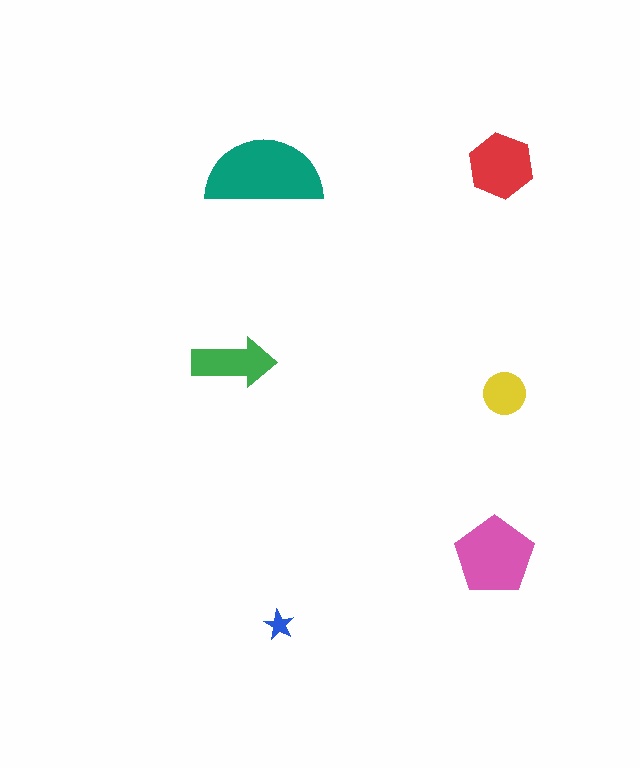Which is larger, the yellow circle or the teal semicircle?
The teal semicircle.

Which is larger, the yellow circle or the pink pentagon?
The pink pentagon.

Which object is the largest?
The teal semicircle.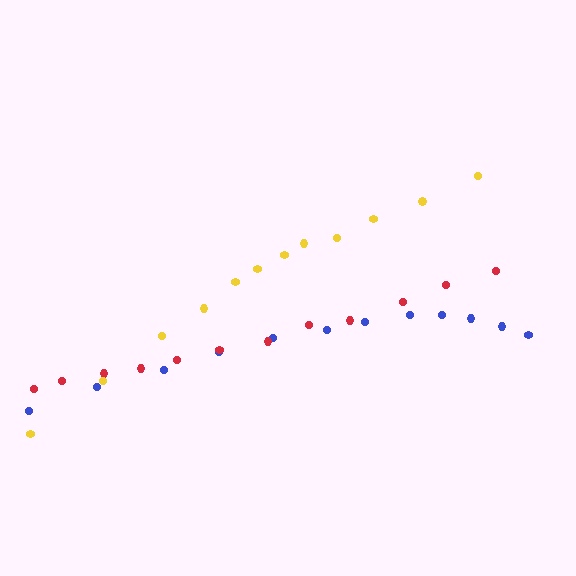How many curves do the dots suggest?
There are 3 distinct paths.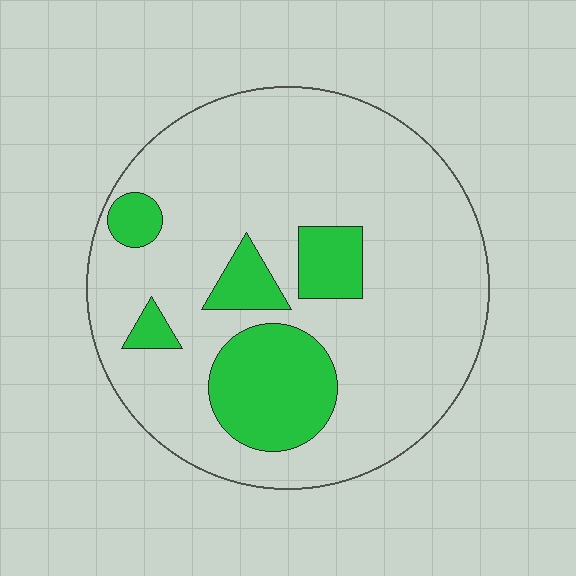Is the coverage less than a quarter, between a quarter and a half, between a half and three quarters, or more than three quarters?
Less than a quarter.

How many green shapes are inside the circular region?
5.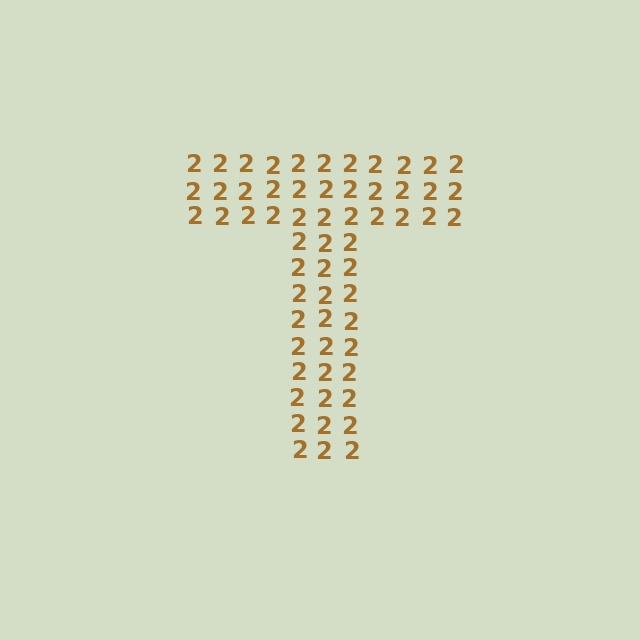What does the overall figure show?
The overall figure shows the letter T.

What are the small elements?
The small elements are digit 2's.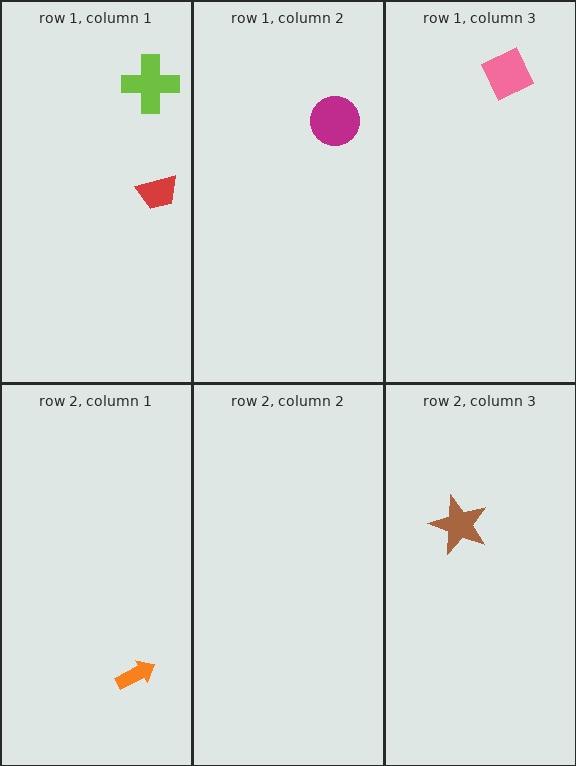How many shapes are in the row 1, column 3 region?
1.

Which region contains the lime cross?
The row 1, column 1 region.